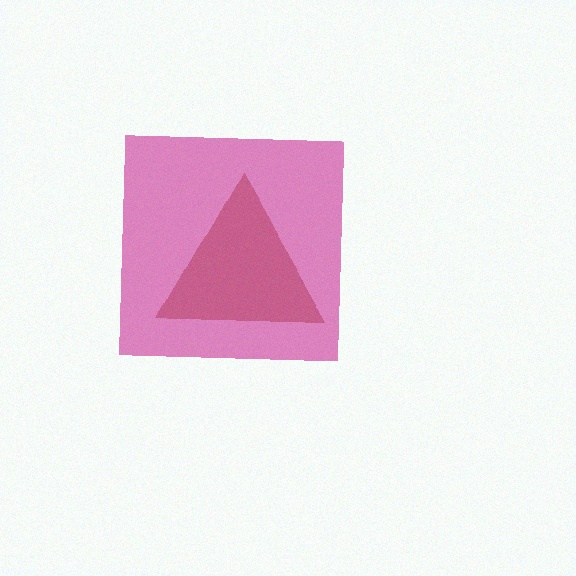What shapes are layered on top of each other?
The layered shapes are: a brown triangle, a magenta square.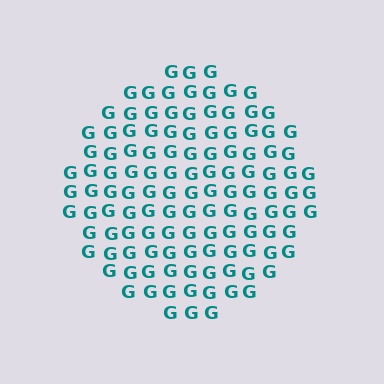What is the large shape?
The large shape is a circle.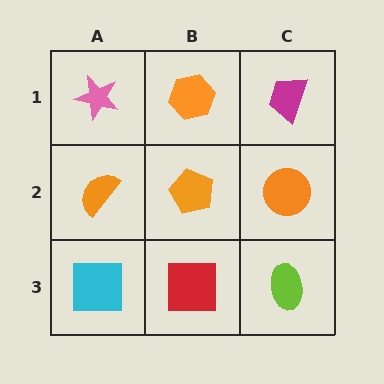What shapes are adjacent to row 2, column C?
A magenta trapezoid (row 1, column C), a lime ellipse (row 3, column C), an orange pentagon (row 2, column B).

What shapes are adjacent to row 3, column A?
An orange semicircle (row 2, column A), a red square (row 3, column B).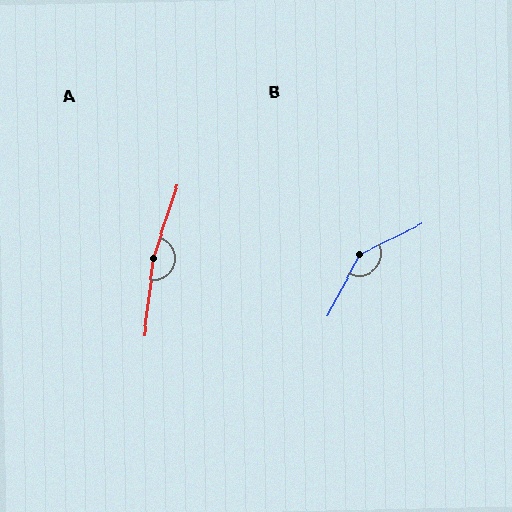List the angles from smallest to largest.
B (144°), A (168°).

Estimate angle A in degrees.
Approximately 168 degrees.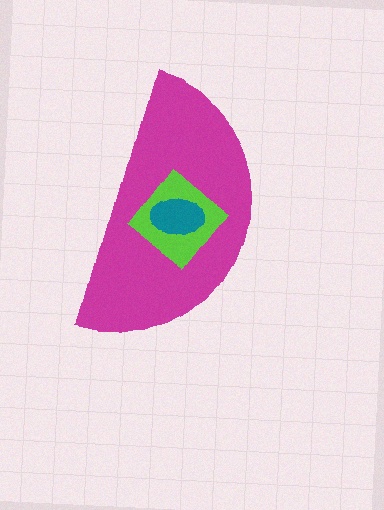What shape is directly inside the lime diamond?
The teal ellipse.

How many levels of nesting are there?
3.